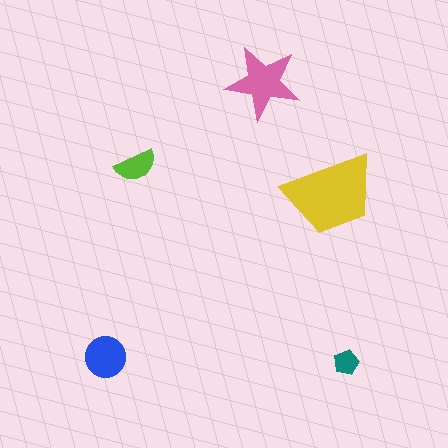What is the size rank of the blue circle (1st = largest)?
3rd.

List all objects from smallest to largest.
The teal pentagon, the lime semicircle, the blue circle, the pink star, the yellow trapezoid.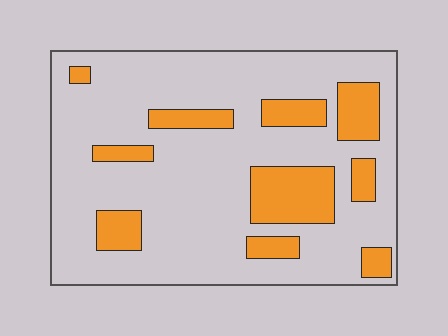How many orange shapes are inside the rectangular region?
10.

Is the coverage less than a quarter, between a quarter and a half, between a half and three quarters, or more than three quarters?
Less than a quarter.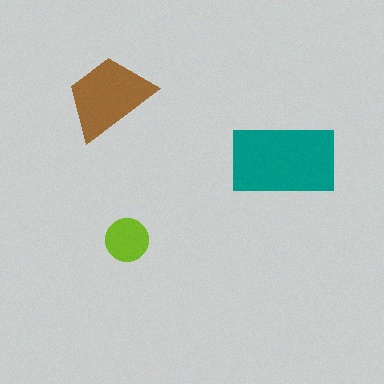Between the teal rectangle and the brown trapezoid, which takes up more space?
The teal rectangle.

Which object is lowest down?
The lime circle is bottommost.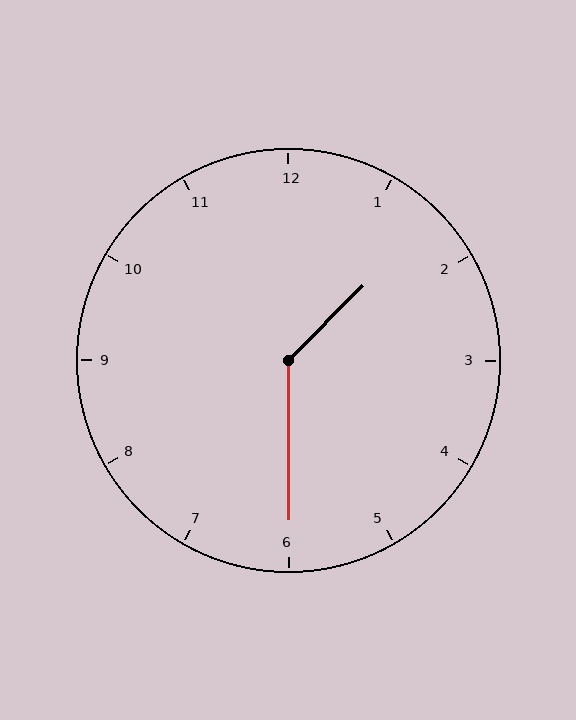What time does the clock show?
1:30.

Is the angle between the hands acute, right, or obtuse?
It is obtuse.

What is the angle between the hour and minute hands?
Approximately 135 degrees.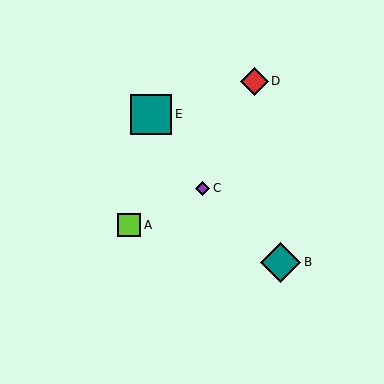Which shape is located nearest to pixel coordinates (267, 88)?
The red diamond (labeled D) at (254, 81) is nearest to that location.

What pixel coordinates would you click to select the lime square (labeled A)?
Click at (129, 225) to select the lime square A.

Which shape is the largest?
The teal square (labeled E) is the largest.